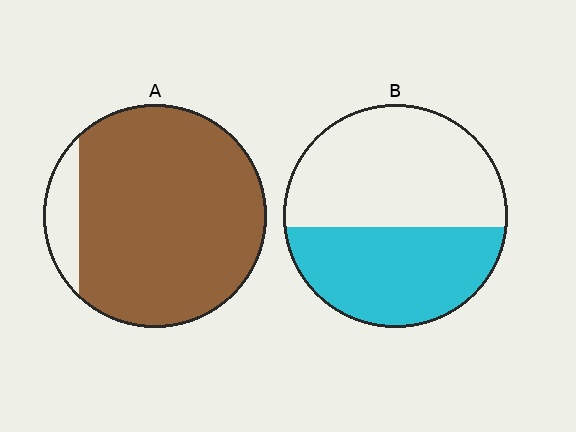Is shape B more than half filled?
No.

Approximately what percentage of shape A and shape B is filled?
A is approximately 90% and B is approximately 45%.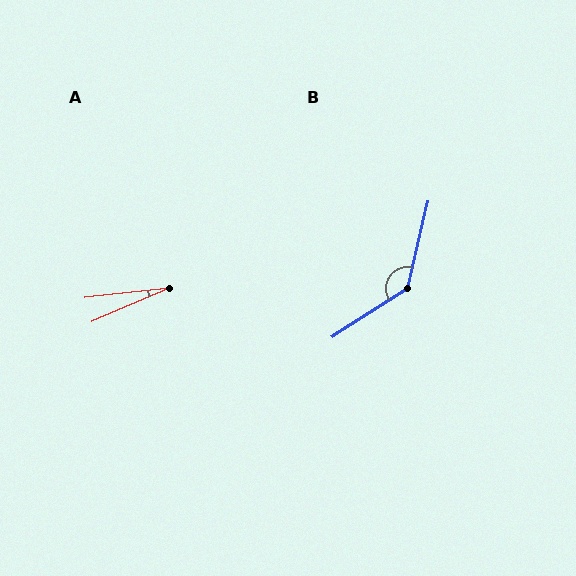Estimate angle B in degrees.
Approximately 136 degrees.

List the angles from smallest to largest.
A (17°), B (136°).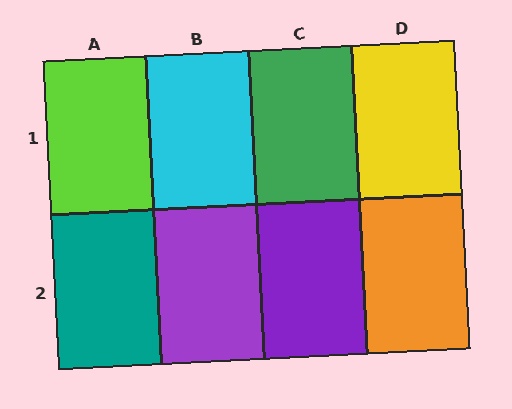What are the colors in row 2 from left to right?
Teal, purple, purple, orange.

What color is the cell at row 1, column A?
Lime.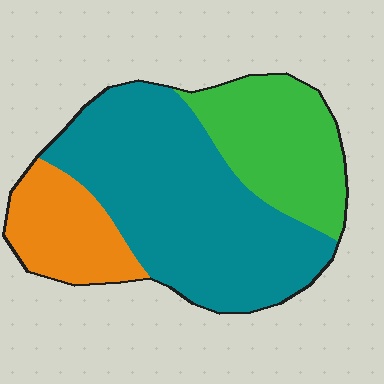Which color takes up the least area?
Orange, at roughly 20%.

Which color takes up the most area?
Teal, at roughly 55%.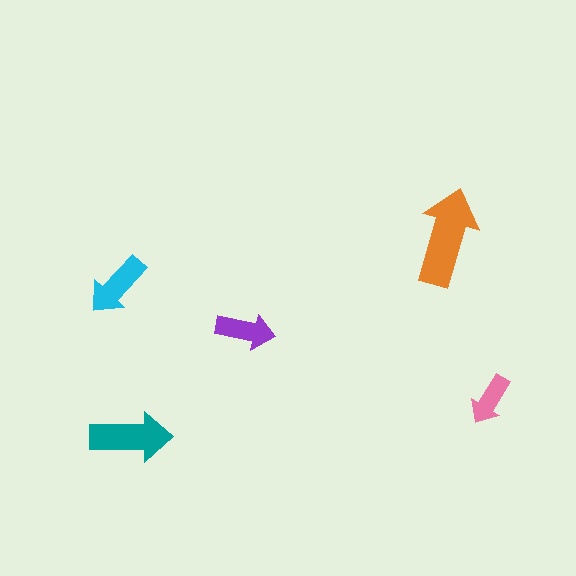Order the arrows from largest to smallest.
the orange one, the teal one, the cyan one, the purple one, the pink one.